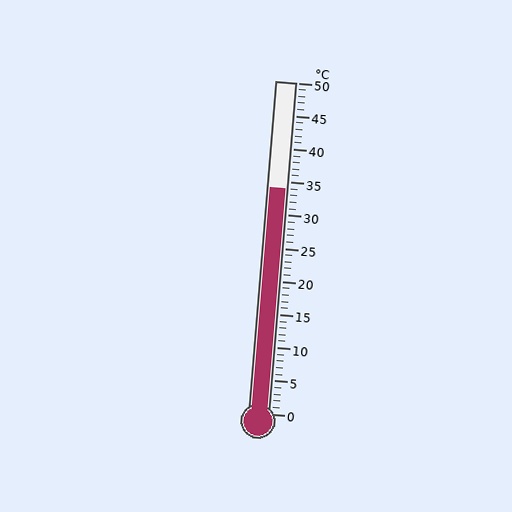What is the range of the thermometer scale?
The thermometer scale ranges from 0°C to 50°C.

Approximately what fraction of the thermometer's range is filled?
The thermometer is filled to approximately 70% of its range.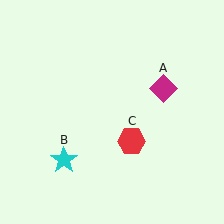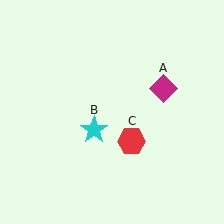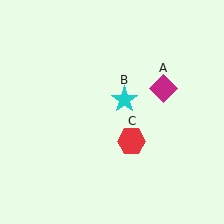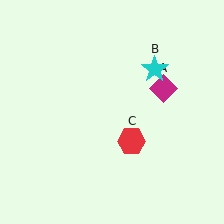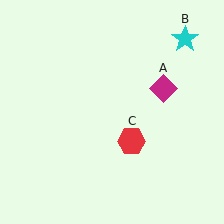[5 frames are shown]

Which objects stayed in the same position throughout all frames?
Magenta diamond (object A) and red hexagon (object C) remained stationary.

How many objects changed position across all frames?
1 object changed position: cyan star (object B).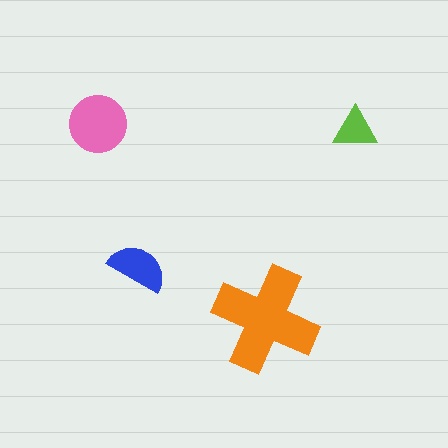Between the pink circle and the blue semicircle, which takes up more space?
The pink circle.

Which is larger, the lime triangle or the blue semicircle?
The blue semicircle.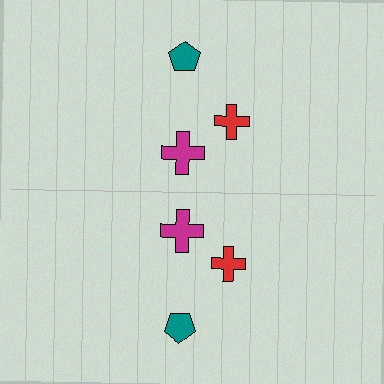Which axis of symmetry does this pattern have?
The pattern has a horizontal axis of symmetry running through the center of the image.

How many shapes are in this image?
There are 6 shapes in this image.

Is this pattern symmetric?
Yes, this pattern has bilateral (reflection) symmetry.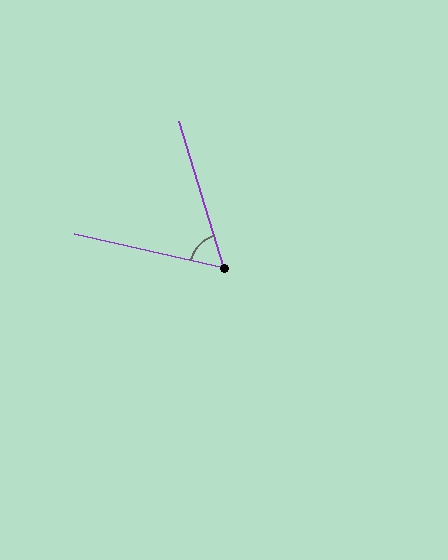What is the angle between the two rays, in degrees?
Approximately 60 degrees.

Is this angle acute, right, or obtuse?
It is acute.